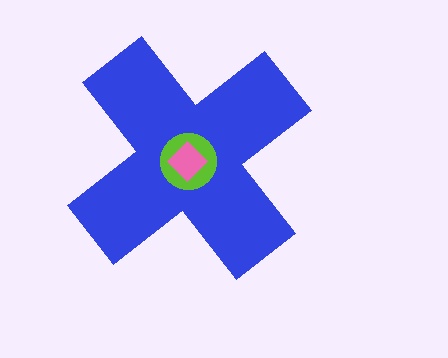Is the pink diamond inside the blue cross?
Yes.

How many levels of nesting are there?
3.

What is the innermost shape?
The pink diamond.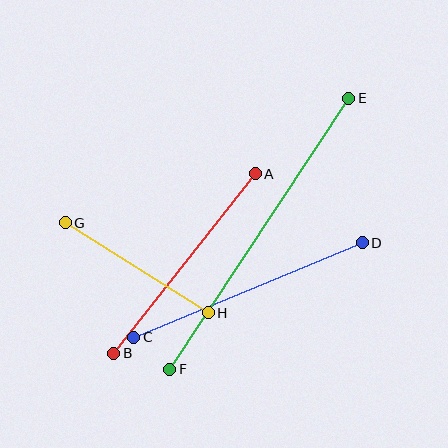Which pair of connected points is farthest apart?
Points E and F are farthest apart.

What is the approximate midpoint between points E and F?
The midpoint is at approximately (259, 234) pixels.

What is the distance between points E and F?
The distance is approximately 325 pixels.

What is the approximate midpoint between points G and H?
The midpoint is at approximately (137, 268) pixels.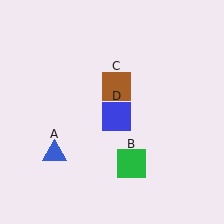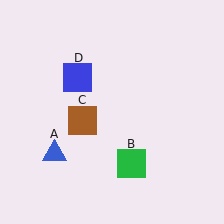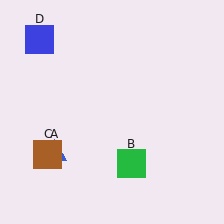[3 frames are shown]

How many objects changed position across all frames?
2 objects changed position: brown square (object C), blue square (object D).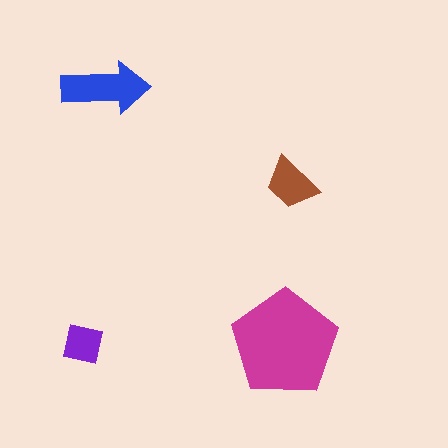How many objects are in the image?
There are 4 objects in the image.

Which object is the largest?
The magenta pentagon.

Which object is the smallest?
The purple square.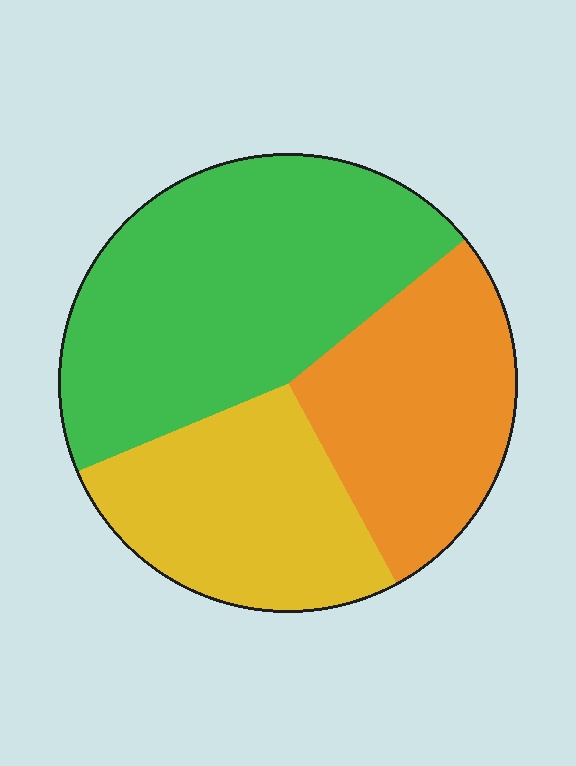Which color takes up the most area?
Green, at roughly 45%.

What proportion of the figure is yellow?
Yellow takes up about one quarter (1/4) of the figure.